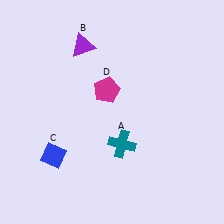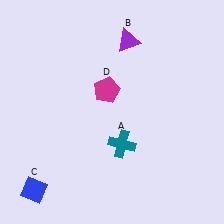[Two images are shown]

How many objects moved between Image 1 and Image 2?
2 objects moved between the two images.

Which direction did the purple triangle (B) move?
The purple triangle (B) moved right.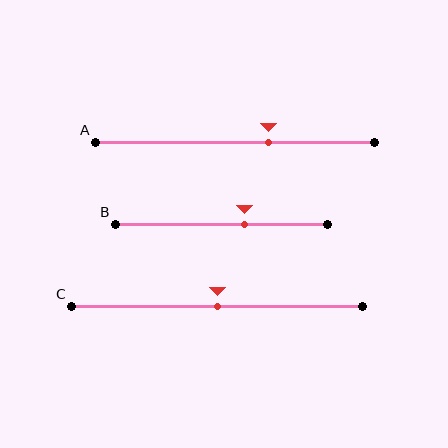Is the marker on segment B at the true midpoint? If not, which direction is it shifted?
No, the marker on segment B is shifted to the right by about 11% of the segment length.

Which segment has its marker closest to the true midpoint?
Segment C has its marker closest to the true midpoint.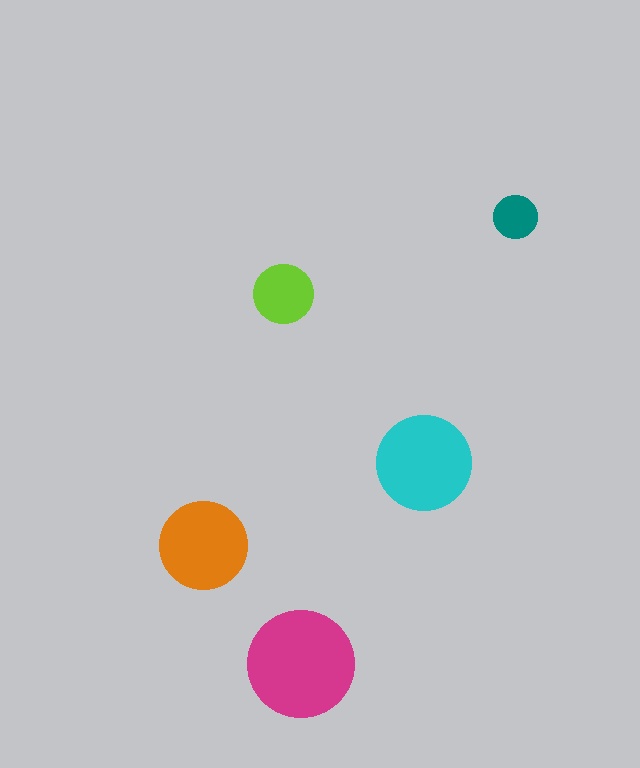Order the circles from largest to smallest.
the magenta one, the cyan one, the orange one, the lime one, the teal one.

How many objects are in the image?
There are 5 objects in the image.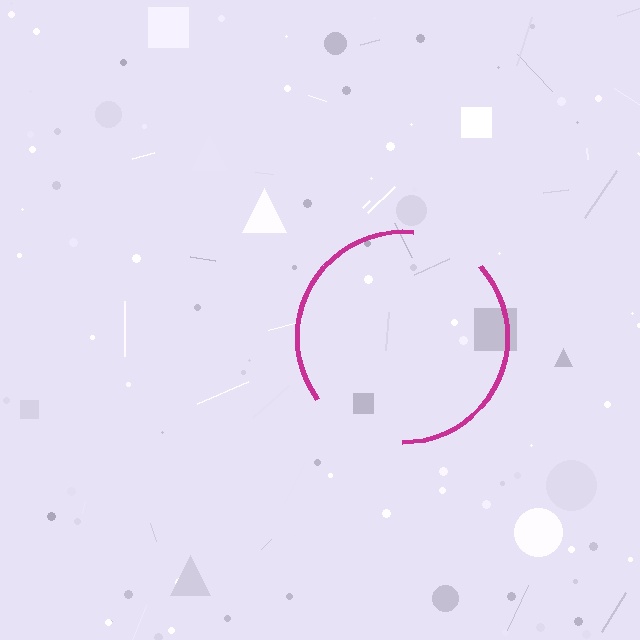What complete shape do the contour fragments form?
The contour fragments form a circle.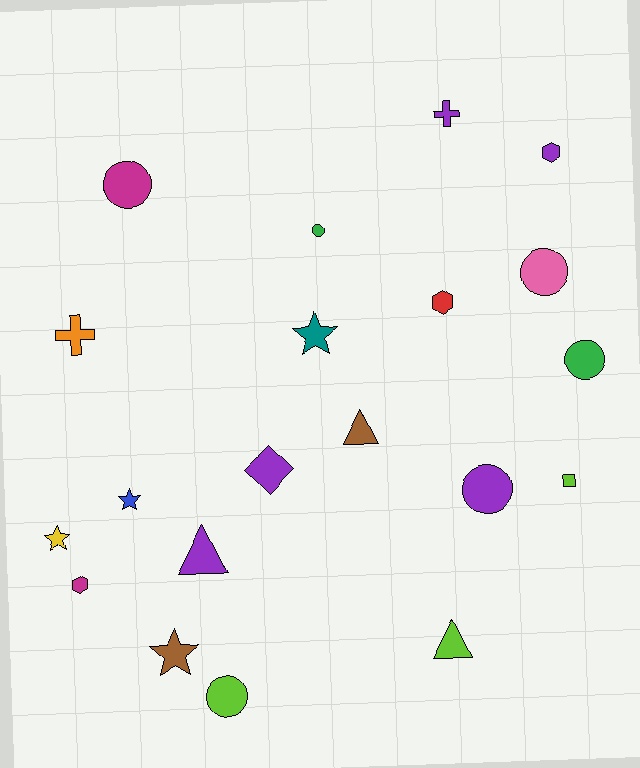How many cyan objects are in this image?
There are no cyan objects.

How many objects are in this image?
There are 20 objects.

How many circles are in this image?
There are 6 circles.